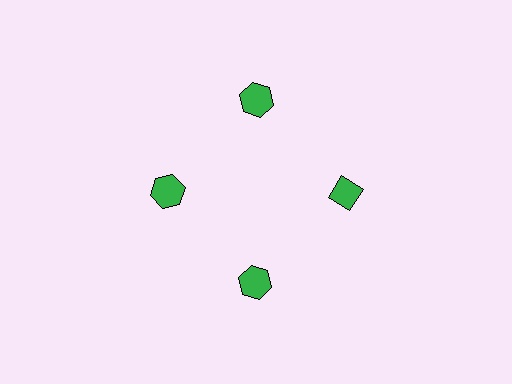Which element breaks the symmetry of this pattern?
The green diamond at roughly the 3 o'clock position breaks the symmetry. All other shapes are green hexagons.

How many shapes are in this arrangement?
There are 4 shapes arranged in a ring pattern.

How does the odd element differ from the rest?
It has a different shape: diamond instead of hexagon.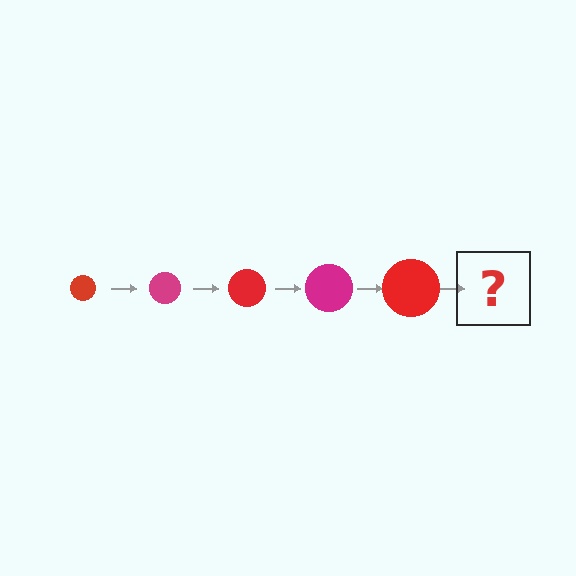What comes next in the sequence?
The next element should be a magenta circle, larger than the previous one.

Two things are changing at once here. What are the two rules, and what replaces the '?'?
The two rules are that the circle grows larger each step and the color cycles through red and magenta. The '?' should be a magenta circle, larger than the previous one.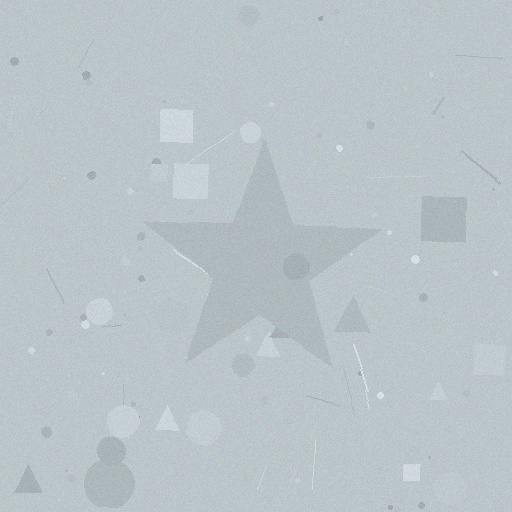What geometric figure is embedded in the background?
A star is embedded in the background.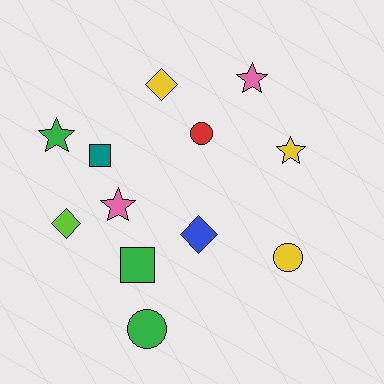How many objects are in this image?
There are 12 objects.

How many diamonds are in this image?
There are 3 diamonds.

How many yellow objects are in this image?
There are 3 yellow objects.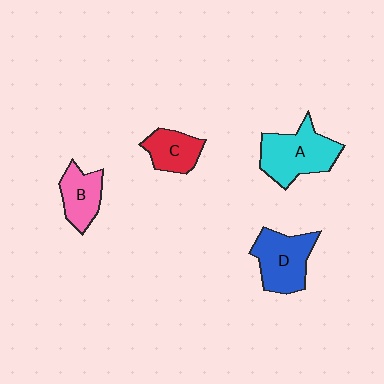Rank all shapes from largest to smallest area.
From largest to smallest: A (cyan), D (blue), B (pink), C (red).